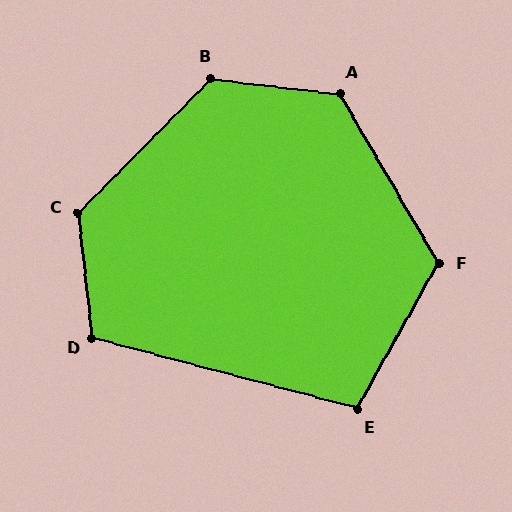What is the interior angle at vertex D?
Approximately 111 degrees (obtuse).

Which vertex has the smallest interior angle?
E, at approximately 104 degrees.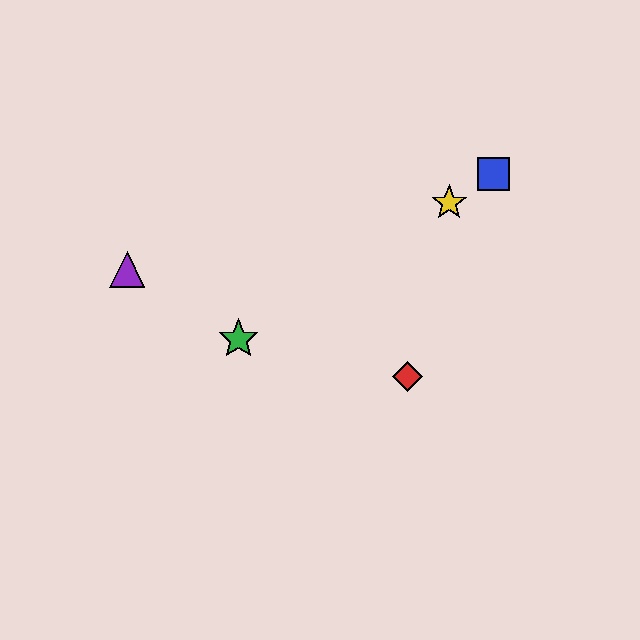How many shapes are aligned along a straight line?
3 shapes (the blue square, the green star, the yellow star) are aligned along a straight line.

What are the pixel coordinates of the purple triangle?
The purple triangle is at (127, 269).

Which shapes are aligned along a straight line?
The blue square, the green star, the yellow star are aligned along a straight line.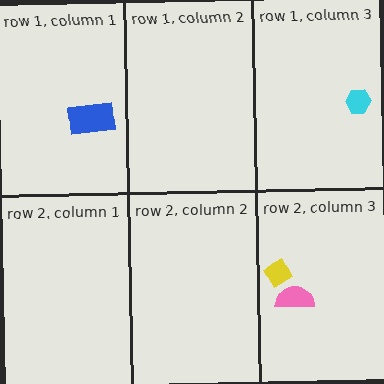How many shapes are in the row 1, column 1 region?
1.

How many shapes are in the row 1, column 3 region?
1.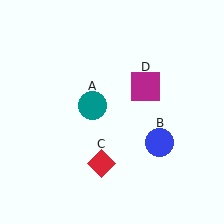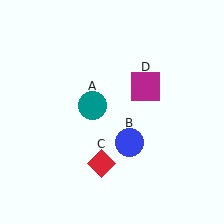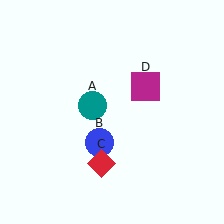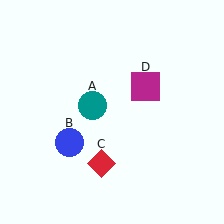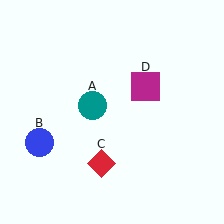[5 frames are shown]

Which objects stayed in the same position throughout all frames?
Teal circle (object A) and red diamond (object C) and magenta square (object D) remained stationary.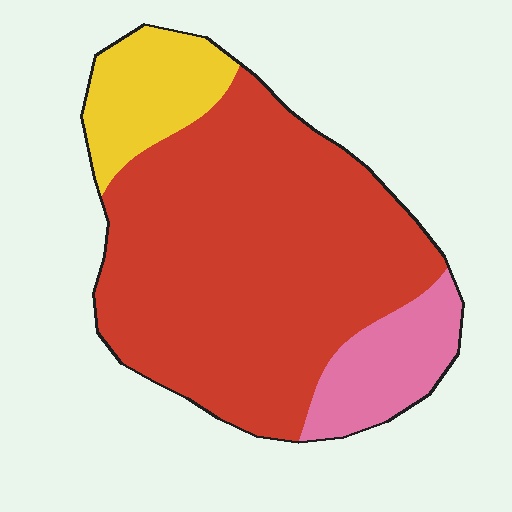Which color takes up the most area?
Red, at roughly 75%.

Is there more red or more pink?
Red.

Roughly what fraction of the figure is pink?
Pink takes up about one eighth (1/8) of the figure.